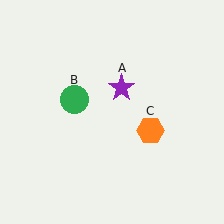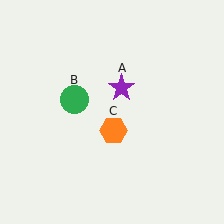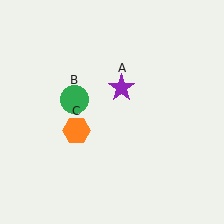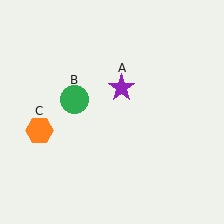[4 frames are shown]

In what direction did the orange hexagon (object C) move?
The orange hexagon (object C) moved left.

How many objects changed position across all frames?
1 object changed position: orange hexagon (object C).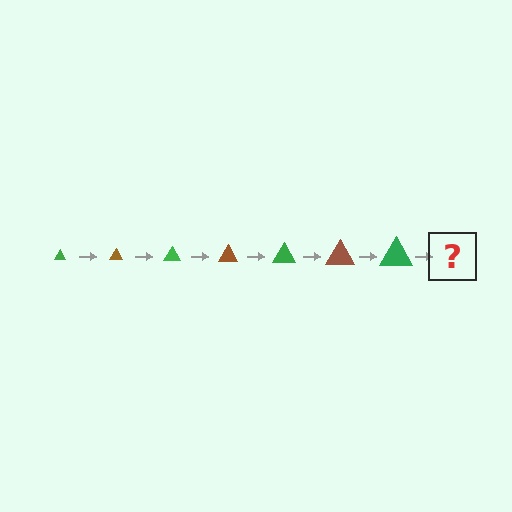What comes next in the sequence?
The next element should be a brown triangle, larger than the previous one.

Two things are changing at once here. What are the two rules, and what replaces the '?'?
The two rules are that the triangle grows larger each step and the color cycles through green and brown. The '?' should be a brown triangle, larger than the previous one.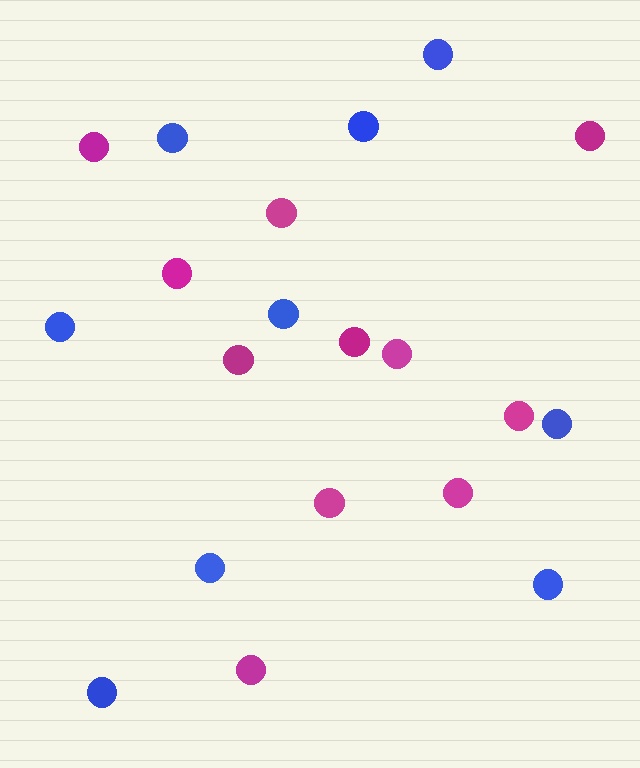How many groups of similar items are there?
There are 2 groups: one group of magenta circles (11) and one group of blue circles (9).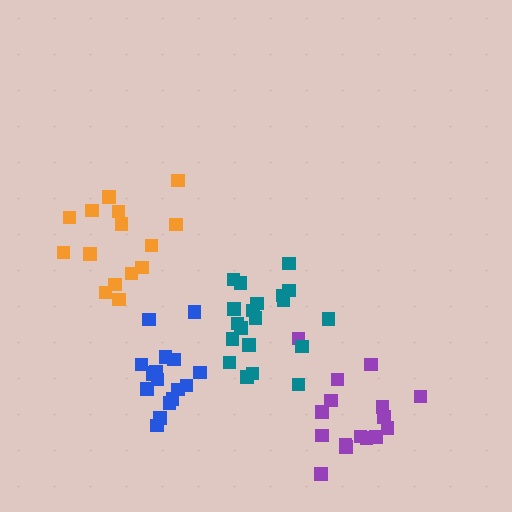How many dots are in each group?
Group 1: 16 dots, Group 2: 15 dots, Group 3: 20 dots, Group 4: 17 dots (68 total).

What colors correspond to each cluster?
The clusters are colored: purple, orange, teal, blue.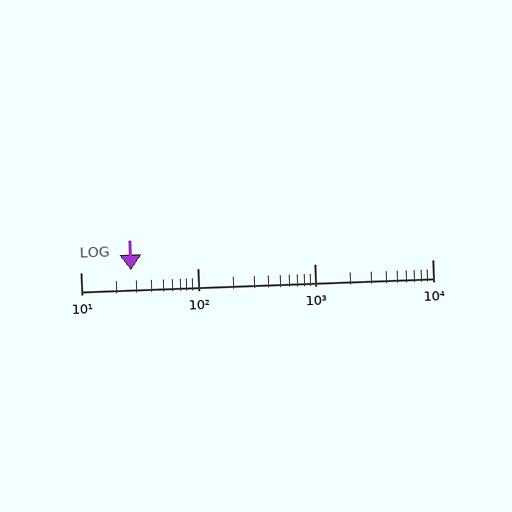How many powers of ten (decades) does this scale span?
The scale spans 3 decades, from 10 to 10000.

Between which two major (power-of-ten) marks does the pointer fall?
The pointer is between 10 and 100.